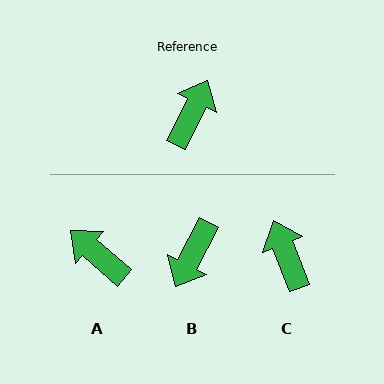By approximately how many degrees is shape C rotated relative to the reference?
Approximately 47 degrees counter-clockwise.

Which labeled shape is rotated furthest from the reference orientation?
B, about 179 degrees away.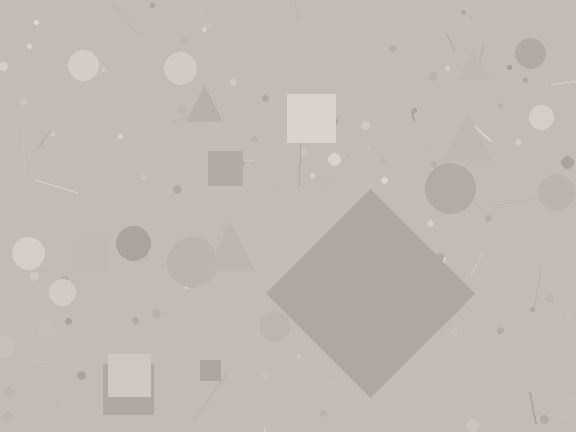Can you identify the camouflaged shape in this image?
The camouflaged shape is a diamond.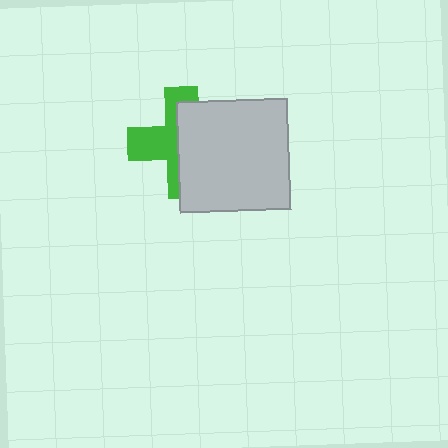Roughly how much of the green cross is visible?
A small part of it is visible (roughly 44%).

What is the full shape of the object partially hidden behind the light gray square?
The partially hidden object is a green cross.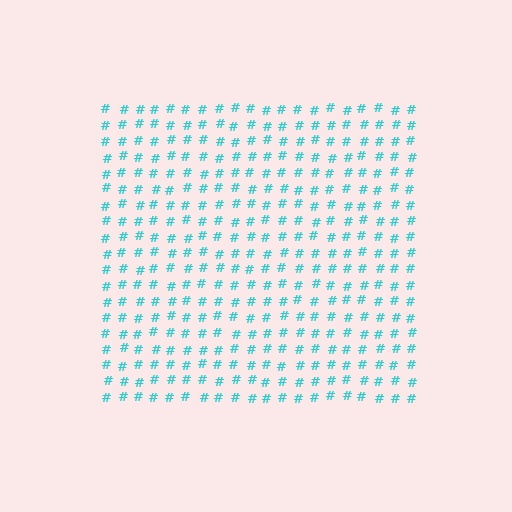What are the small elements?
The small elements are hash symbols.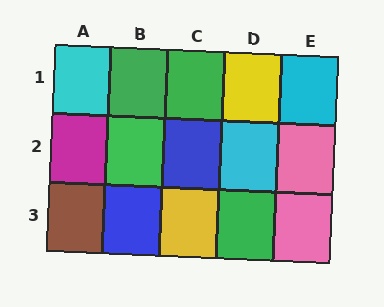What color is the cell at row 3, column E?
Pink.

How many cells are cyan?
3 cells are cyan.